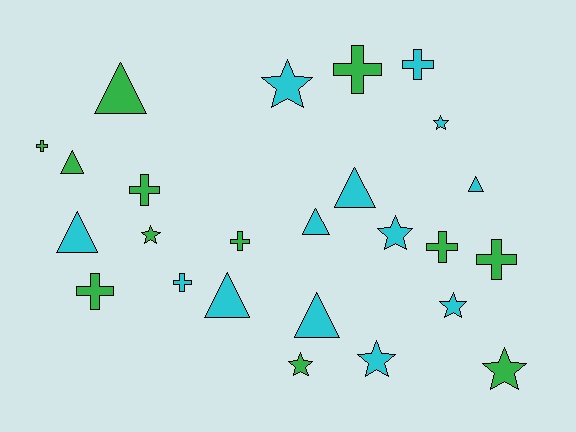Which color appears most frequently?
Cyan, with 13 objects.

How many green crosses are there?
There are 7 green crosses.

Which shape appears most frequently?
Cross, with 9 objects.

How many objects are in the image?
There are 25 objects.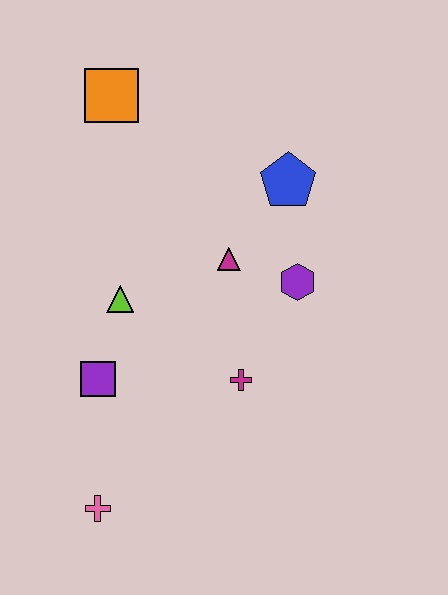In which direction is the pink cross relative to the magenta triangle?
The pink cross is below the magenta triangle.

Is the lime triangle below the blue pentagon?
Yes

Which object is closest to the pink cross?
The purple square is closest to the pink cross.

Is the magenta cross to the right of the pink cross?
Yes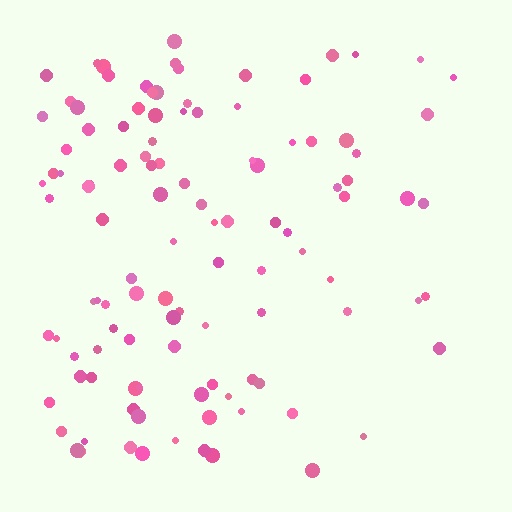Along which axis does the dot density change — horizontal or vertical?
Horizontal.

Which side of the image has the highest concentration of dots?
The left.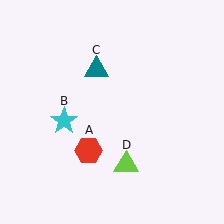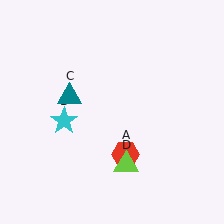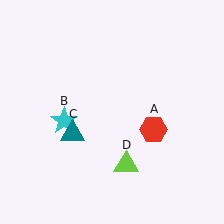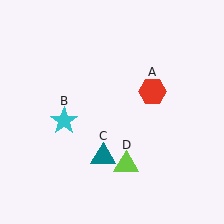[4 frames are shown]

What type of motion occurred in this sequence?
The red hexagon (object A), teal triangle (object C) rotated counterclockwise around the center of the scene.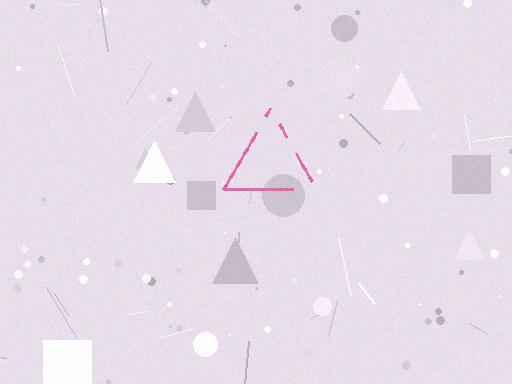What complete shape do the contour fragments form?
The contour fragments form a triangle.